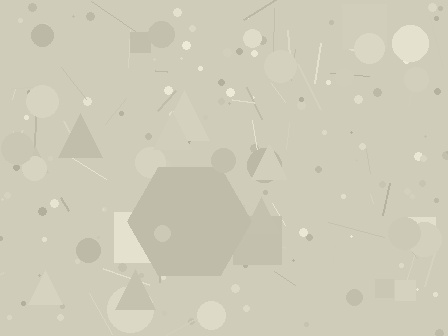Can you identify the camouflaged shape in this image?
The camouflaged shape is a hexagon.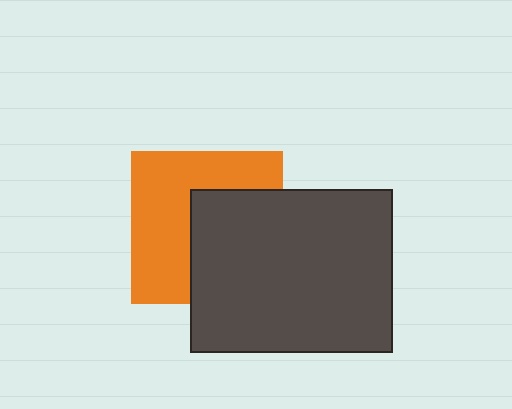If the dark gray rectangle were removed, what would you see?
You would see the complete orange square.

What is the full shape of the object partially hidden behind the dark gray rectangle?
The partially hidden object is an orange square.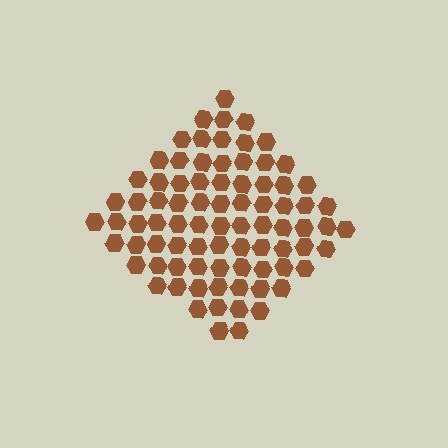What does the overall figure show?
The overall figure shows a diamond.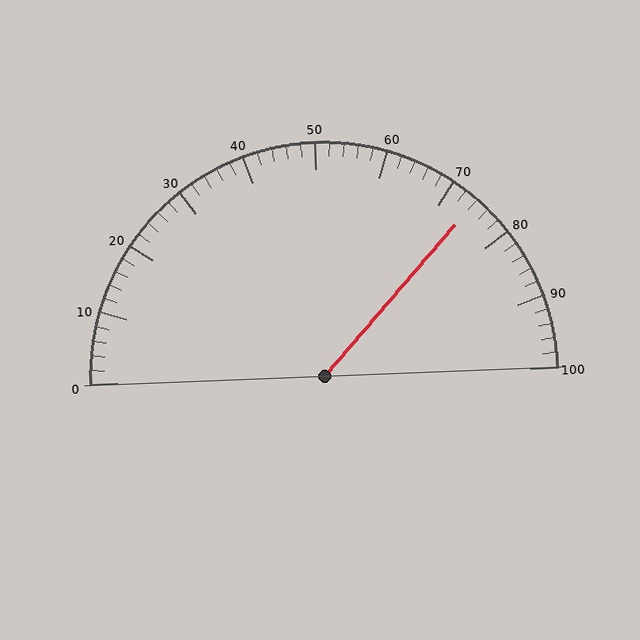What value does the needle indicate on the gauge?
The needle indicates approximately 74.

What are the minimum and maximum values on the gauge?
The gauge ranges from 0 to 100.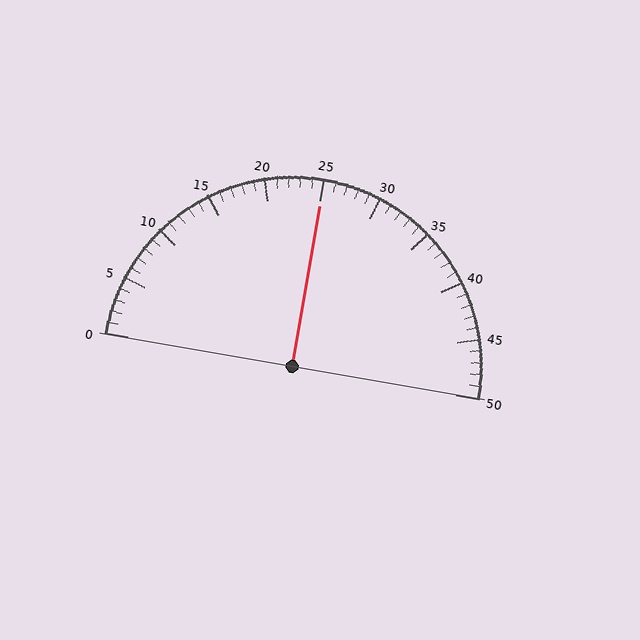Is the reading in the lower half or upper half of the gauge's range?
The reading is in the upper half of the range (0 to 50).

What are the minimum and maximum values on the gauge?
The gauge ranges from 0 to 50.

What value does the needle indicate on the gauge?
The needle indicates approximately 25.